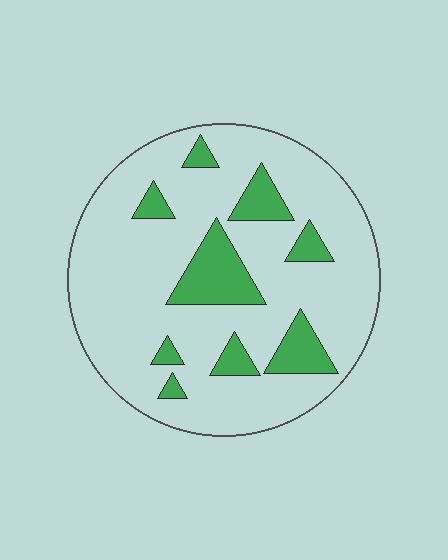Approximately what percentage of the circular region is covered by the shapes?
Approximately 20%.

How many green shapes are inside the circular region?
9.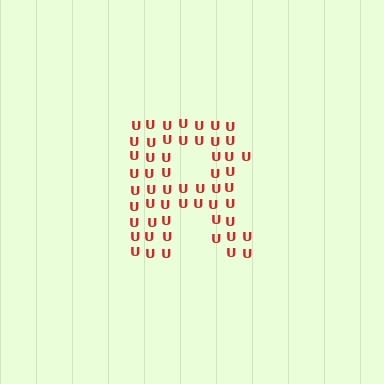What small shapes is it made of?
It is made of small letter U's.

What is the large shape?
The large shape is the letter R.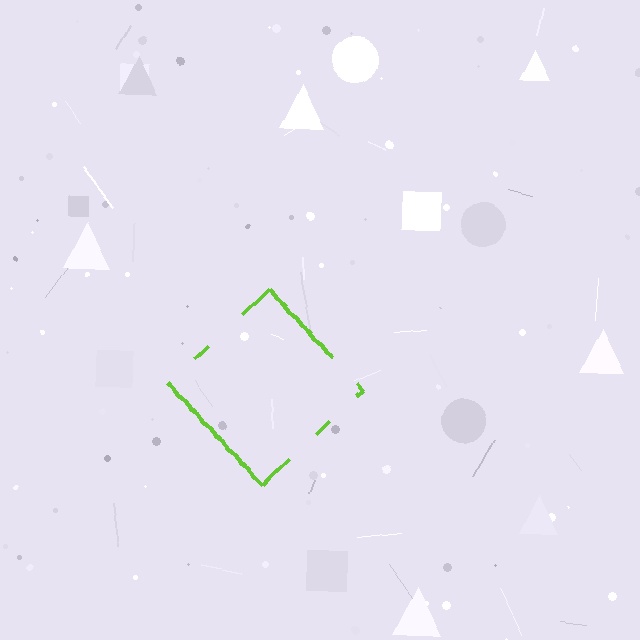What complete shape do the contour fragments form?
The contour fragments form a diamond.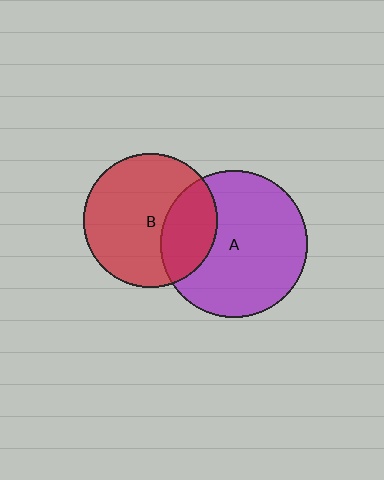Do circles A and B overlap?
Yes.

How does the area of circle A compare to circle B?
Approximately 1.2 times.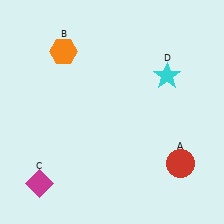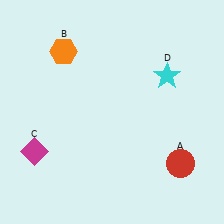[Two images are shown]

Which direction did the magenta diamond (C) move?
The magenta diamond (C) moved up.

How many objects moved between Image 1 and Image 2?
1 object moved between the two images.